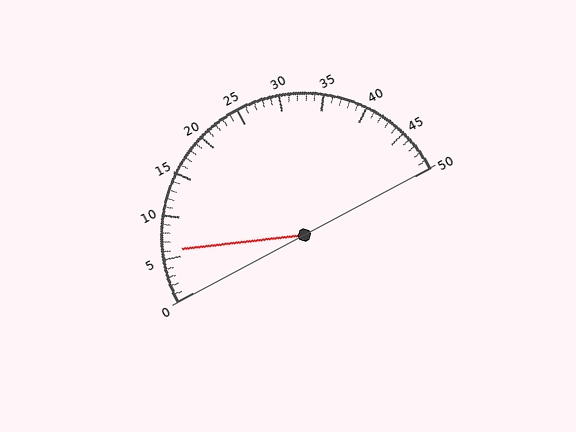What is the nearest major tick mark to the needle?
The nearest major tick mark is 5.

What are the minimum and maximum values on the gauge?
The gauge ranges from 0 to 50.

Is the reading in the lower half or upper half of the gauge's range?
The reading is in the lower half of the range (0 to 50).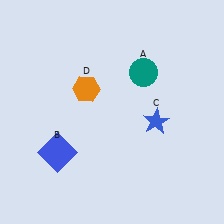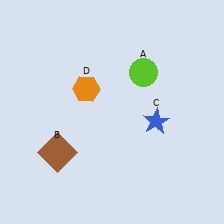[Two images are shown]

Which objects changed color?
A changed from teal to lime. B changed from blue to brown.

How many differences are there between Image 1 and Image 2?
There are 2 differences between the two images.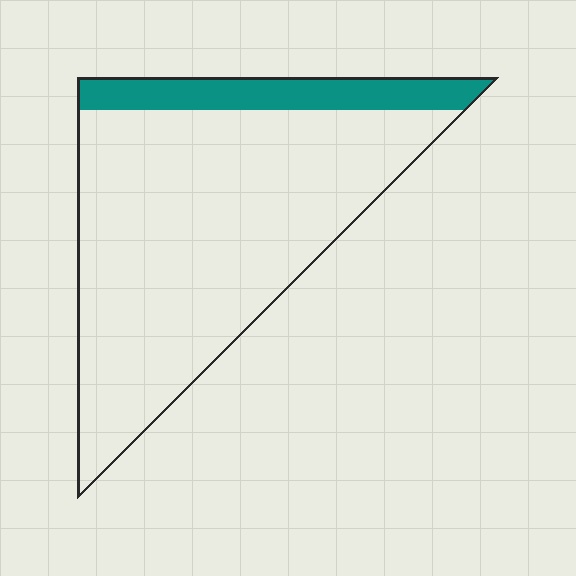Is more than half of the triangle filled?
No.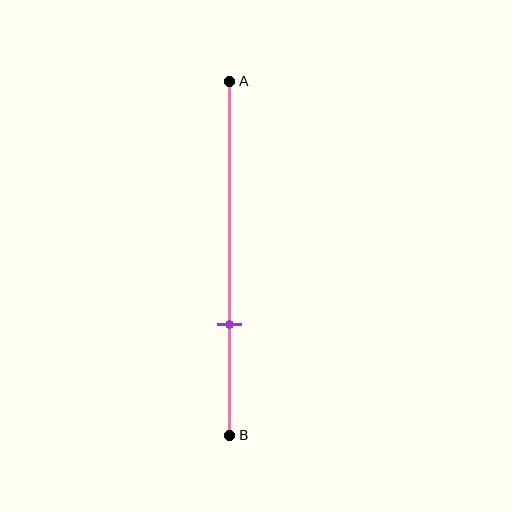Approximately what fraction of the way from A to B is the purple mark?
The purple mark is approximately 70% of the way from A to B.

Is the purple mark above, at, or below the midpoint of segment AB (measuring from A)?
The purple mark is below the midpoint of segment AB.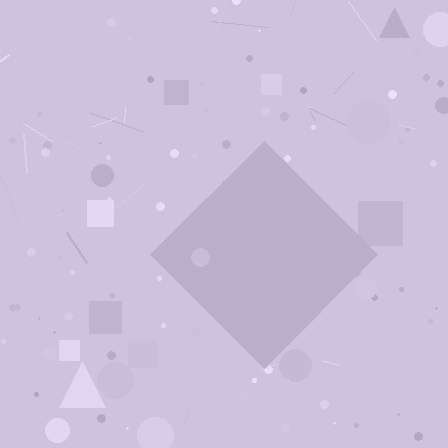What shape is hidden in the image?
A diamond is hidden in the image.